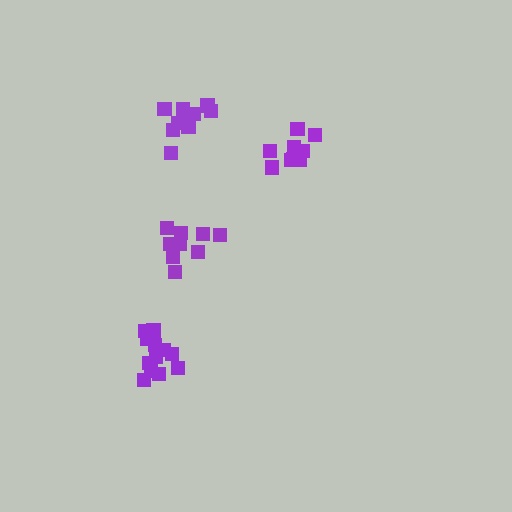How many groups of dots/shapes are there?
There are 4 groups.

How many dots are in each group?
Group 1: 12 dots, Group 2: 9 dots, Group 3: 9 dots, Group 4: 10 dots (40 total).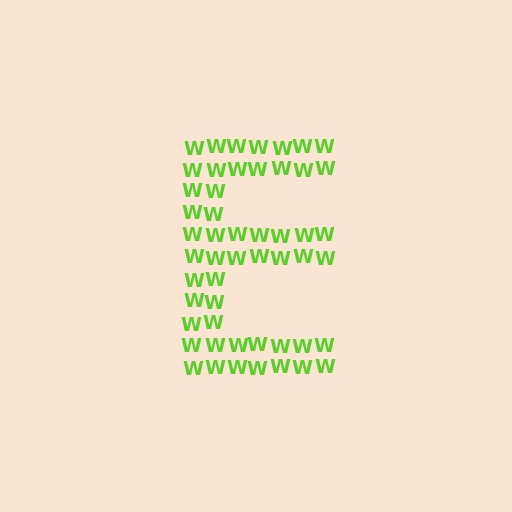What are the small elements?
The small elements are letter W's.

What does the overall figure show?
The overall figure shows the letter E.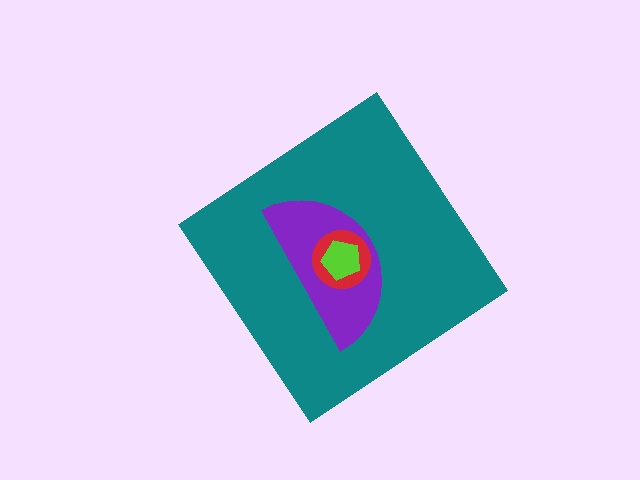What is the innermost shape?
The lime pentagon.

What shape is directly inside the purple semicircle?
The red circle.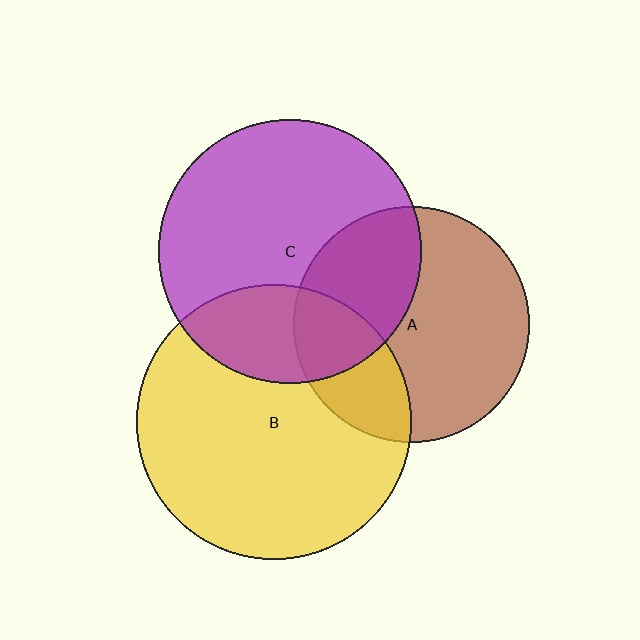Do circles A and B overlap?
Yes.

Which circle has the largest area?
Circle B (yellow).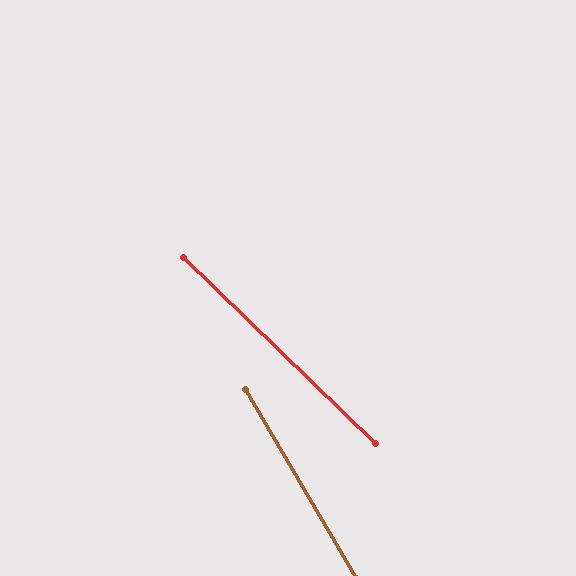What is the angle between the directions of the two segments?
Approximately 15 degrees.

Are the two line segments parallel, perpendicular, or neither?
Neither parallel nor perpendicular — they differ by about 15°.